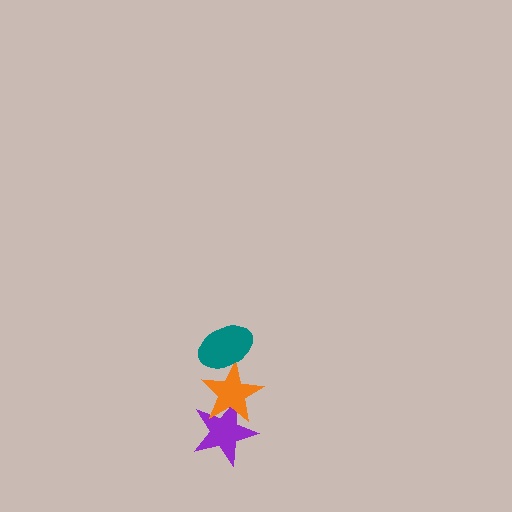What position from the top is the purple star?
The purple star is 3rd from the top.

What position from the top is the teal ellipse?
The teal ellipse is 1st from the top.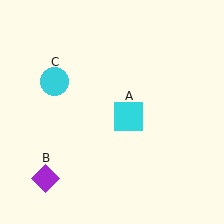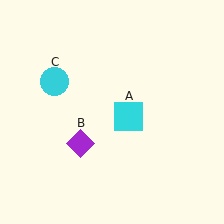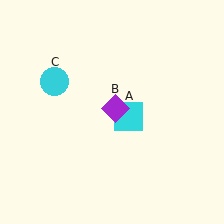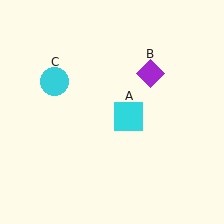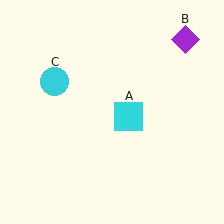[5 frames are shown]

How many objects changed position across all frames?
1 object changed position: purple diamond (object B).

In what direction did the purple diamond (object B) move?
The purple diamond (object B) moved up and to the right.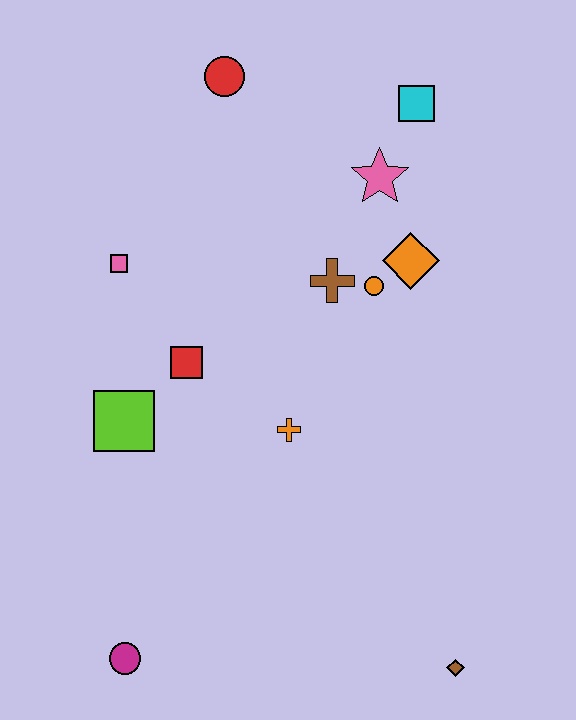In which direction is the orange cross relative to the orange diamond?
The orange cross is below the orange diamond.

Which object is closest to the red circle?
The pink star is closest to the red circle.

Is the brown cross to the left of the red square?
No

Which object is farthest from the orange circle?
The magenta circle is farthest from the orange circle.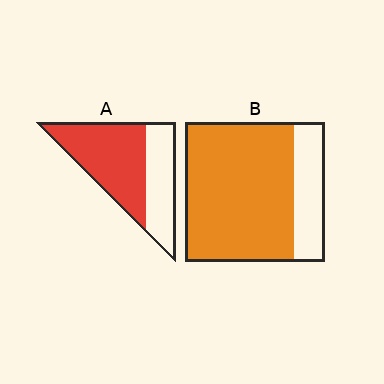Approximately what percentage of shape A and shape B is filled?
A is approximately 60% and B is approximately 80%.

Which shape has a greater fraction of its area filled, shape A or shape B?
Shape B.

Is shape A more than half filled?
Yes.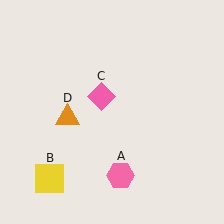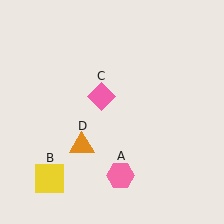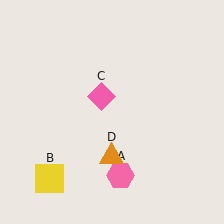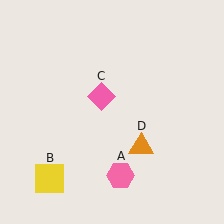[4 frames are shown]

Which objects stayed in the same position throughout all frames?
Pink hexagon (object A) and yellow square (object B) and pink diamond (object C) remained stationary.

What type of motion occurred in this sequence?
The orange triangle (object D) rotated counterclockwise around the center of the scene.